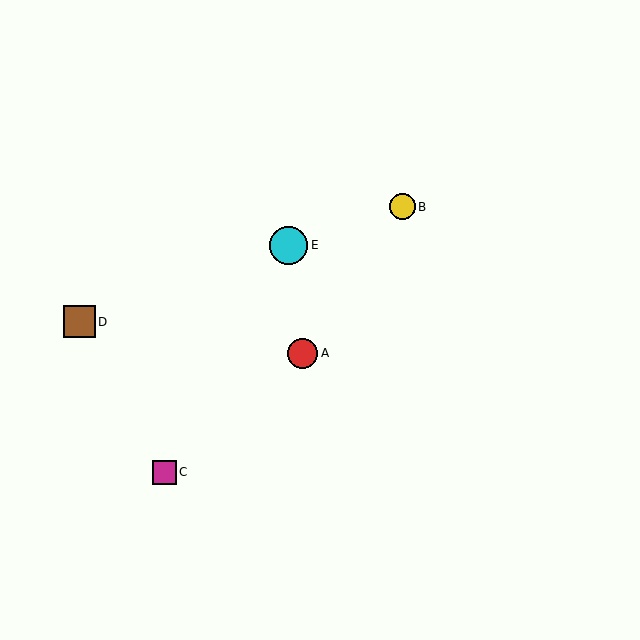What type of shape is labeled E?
Shape E is a cyan circle.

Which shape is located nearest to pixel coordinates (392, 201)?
The yellow circle (labeled B) at (402, 207) is nearest to that location.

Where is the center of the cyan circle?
The center of the cyan circle is at (289, 245).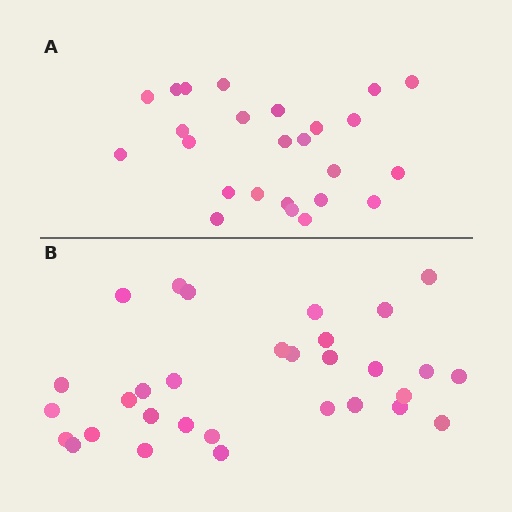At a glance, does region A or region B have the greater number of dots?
Region B (the bottom region) has more dots.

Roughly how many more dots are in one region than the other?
Region B has about 6 more dots than region A.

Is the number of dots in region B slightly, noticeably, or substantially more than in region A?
Region B has only slightly more — the two regions are fairly close. The ratio is roughly 1.2 to 1.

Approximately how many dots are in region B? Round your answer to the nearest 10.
About 30 dots. (The exact count is 31, which rounds to 30.)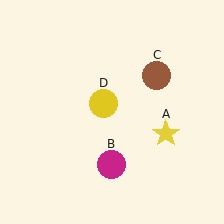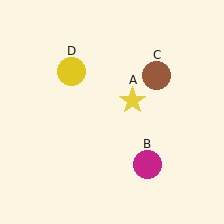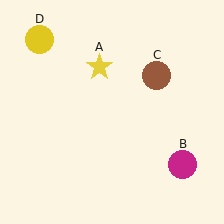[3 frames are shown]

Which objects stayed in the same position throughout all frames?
Brown circle (object C) remained stationary.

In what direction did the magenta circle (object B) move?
The magenta circle (object B) moved right.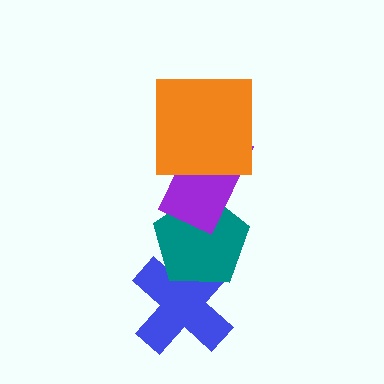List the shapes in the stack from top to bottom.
From top to bottom: the orange square, the purple rectangle, the teal pentagon, the blue cross.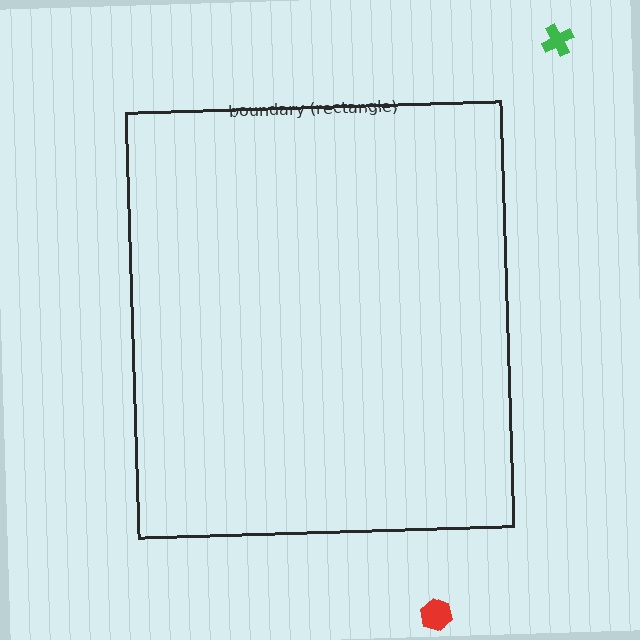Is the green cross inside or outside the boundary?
Outside.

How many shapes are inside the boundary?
0 inside, 2 outside.